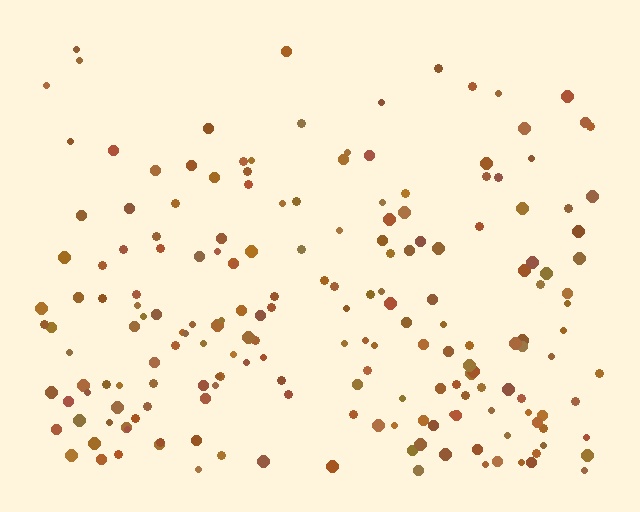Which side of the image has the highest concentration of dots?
The bottom.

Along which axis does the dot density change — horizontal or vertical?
Vertical.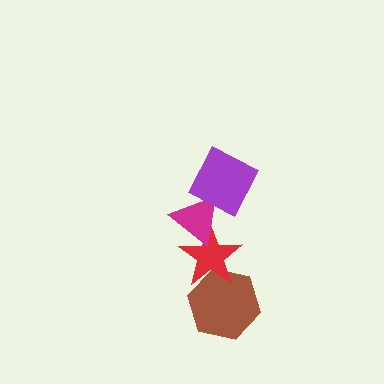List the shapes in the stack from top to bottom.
From top to bottom: the purple square, the magenta triangle, the red star, the brown hexagon.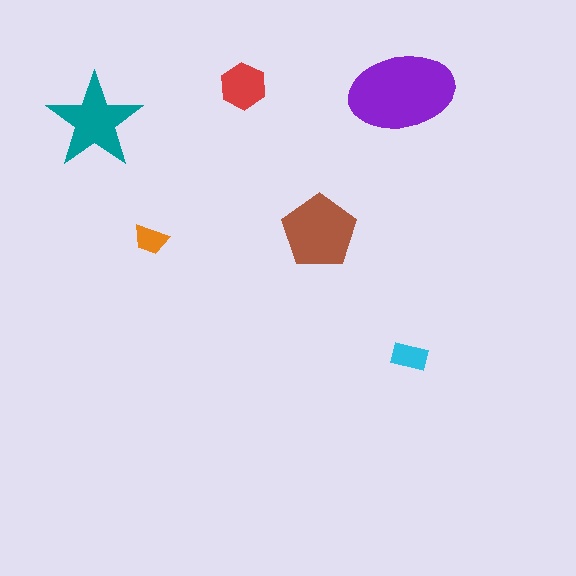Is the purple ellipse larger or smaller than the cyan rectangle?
Larger.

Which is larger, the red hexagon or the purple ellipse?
The purple ellipse.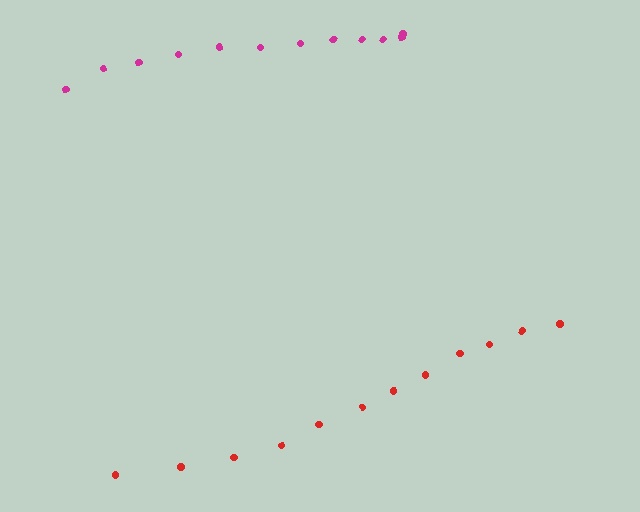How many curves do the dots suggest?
There are 2 distinct paths.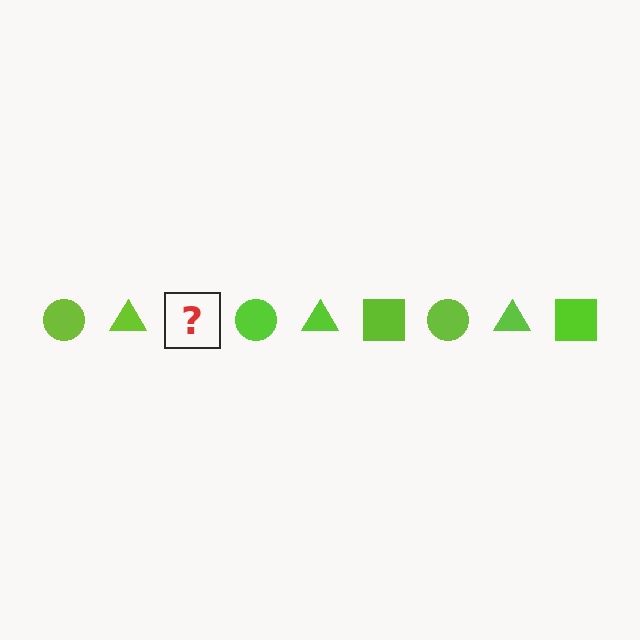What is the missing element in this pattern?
The missing element is a lime square.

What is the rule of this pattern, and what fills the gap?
The rule is that the pattern cycles through circle, triangle, square shapes in lime. The gap should be filled with a lime square.